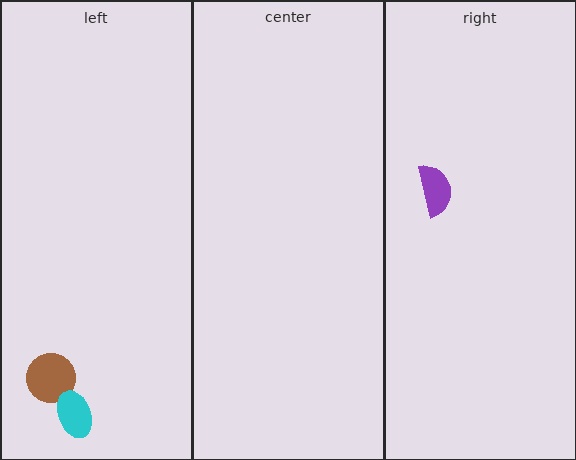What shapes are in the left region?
The brown circle, the cyan ellipse.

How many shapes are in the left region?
2.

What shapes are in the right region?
The purple semicircle.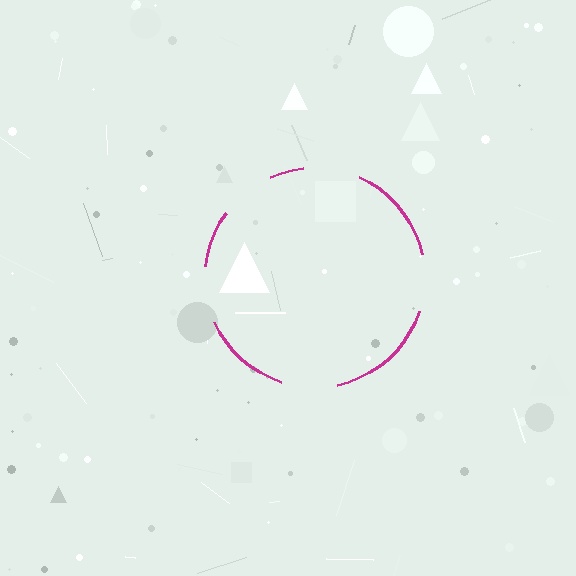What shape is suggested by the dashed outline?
The dashed outline suggests a circle.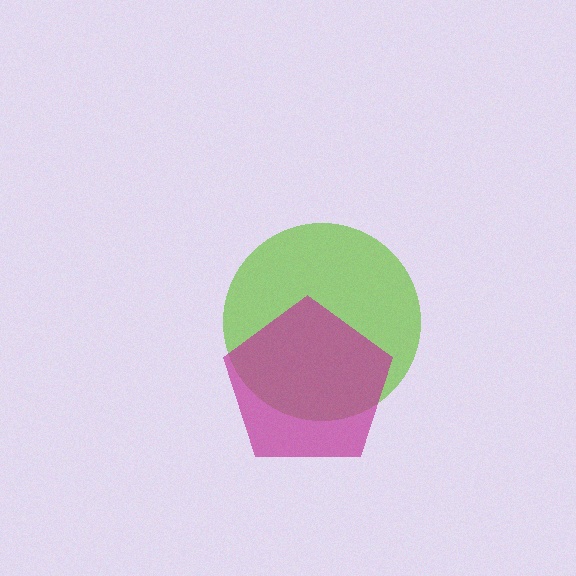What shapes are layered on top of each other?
The layered shapes are: a lime circle, a magenta pentagon.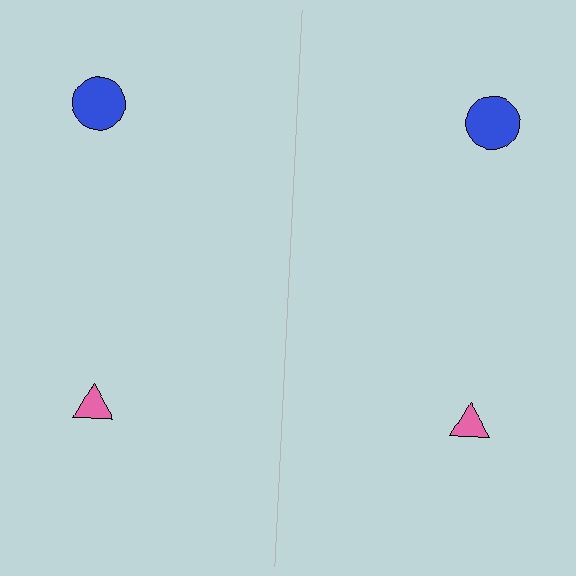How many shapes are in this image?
There are 4 shapes in this image.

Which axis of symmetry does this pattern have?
The pattern has a vertical axis of symmetry running through the center of the image.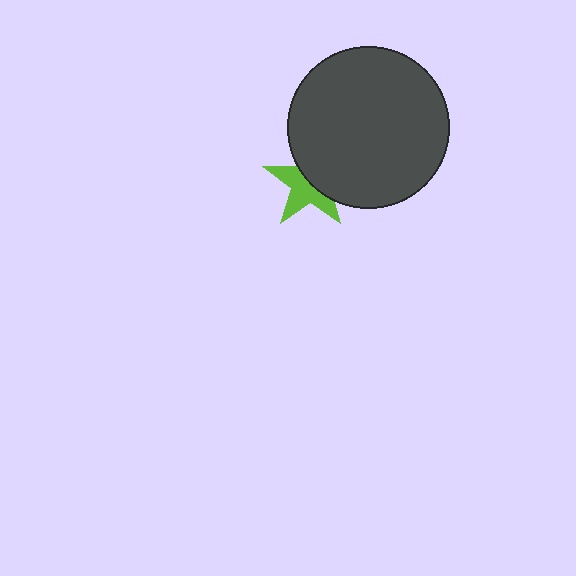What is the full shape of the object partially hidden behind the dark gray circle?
The partially hidden object is a lime star.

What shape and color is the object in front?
The object in front is a dark gray circle.